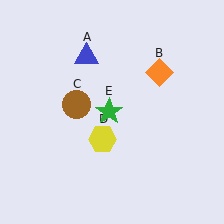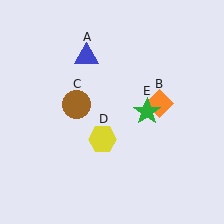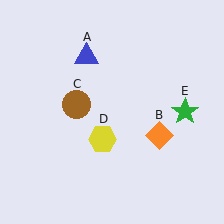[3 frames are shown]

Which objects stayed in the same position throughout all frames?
Blue triangle (object A) and brown circle (object C) and yellow hexagon (object D) remained stationary.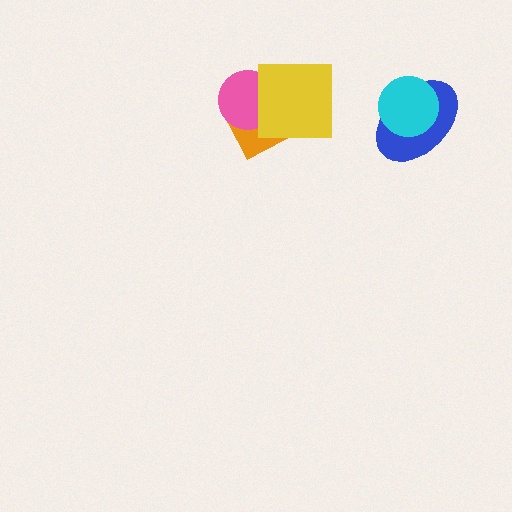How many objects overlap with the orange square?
2 objects overlap with the orange square.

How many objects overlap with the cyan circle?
1 object overlaps with the cyan circle.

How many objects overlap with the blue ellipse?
1 object overlaps with the blue ellipse.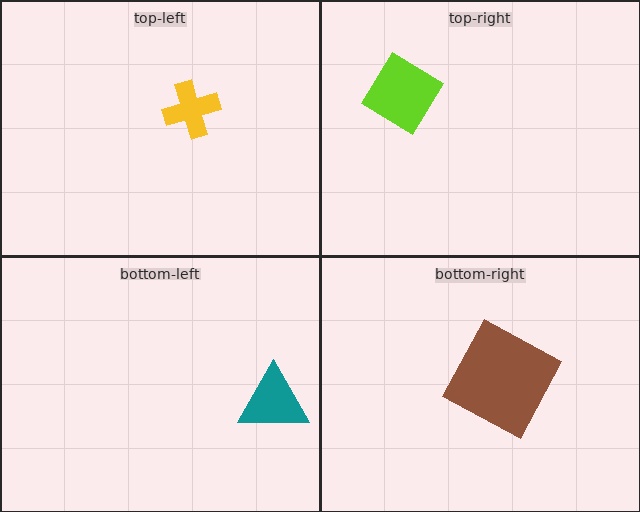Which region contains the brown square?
The bottom-right region.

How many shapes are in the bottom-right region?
1.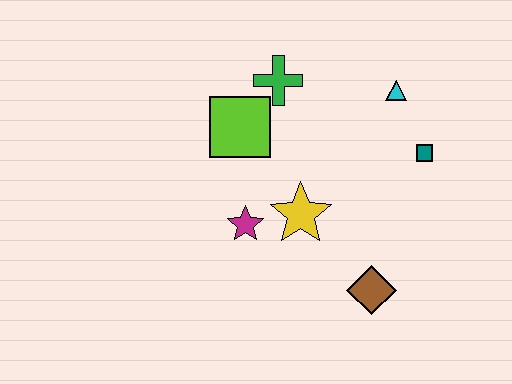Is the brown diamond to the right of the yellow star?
Yes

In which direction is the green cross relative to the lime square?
The green cross is above the lime square.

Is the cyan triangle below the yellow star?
No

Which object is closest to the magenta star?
The yellow star is closest to the magenta star.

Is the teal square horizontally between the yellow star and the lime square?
No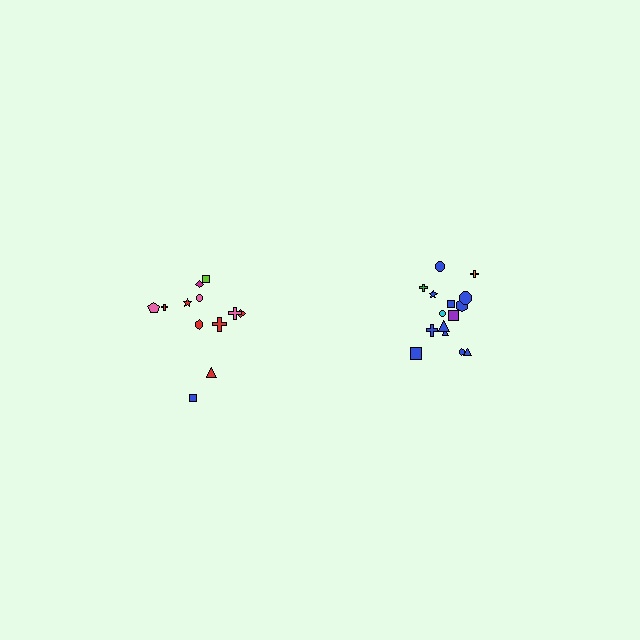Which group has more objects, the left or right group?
The right group.